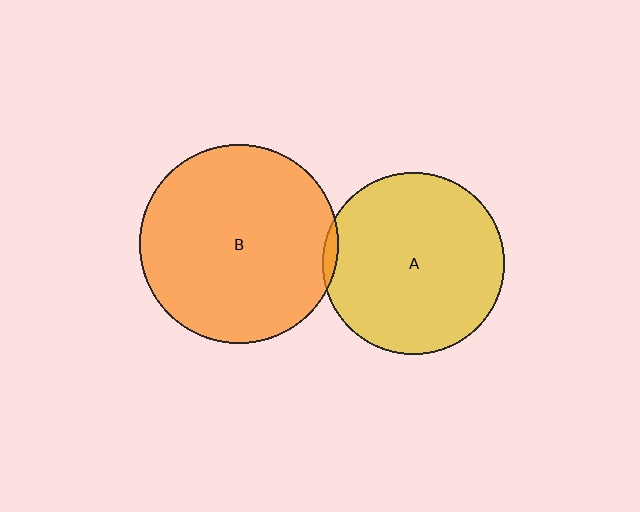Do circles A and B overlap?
Yes.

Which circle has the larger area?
Circle B (orange).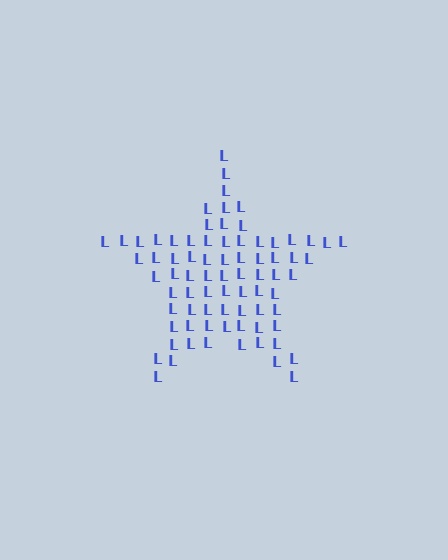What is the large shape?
The large shape is a star.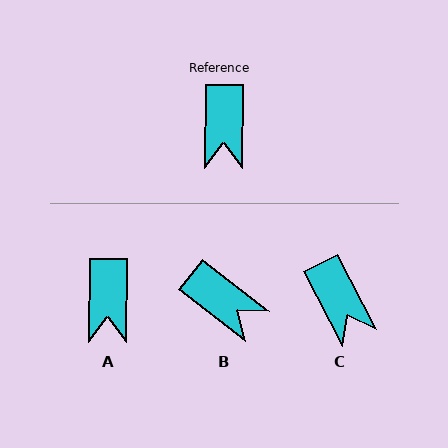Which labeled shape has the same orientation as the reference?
A.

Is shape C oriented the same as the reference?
No, it is off by about 28 degrees.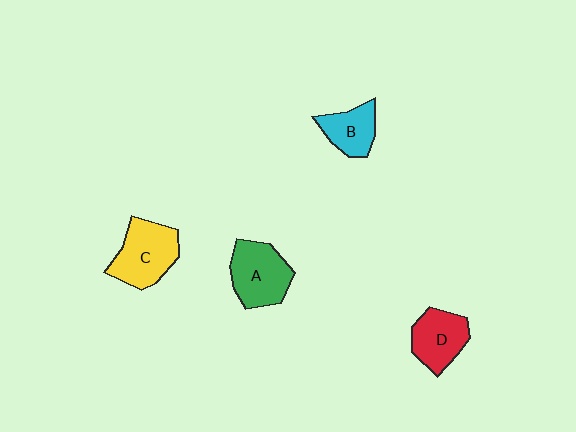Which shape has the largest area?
Shape C (yellow).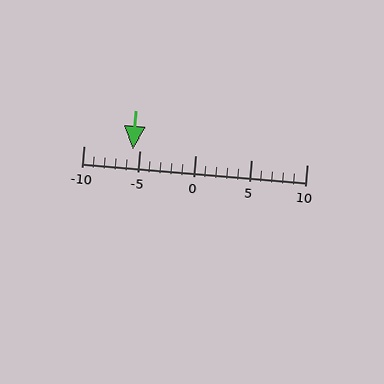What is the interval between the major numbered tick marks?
The major tick marks are spaced 5 units apart.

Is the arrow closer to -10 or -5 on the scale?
The arrow is closer to -5.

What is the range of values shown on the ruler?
The ruler shows values from -10 to 10.